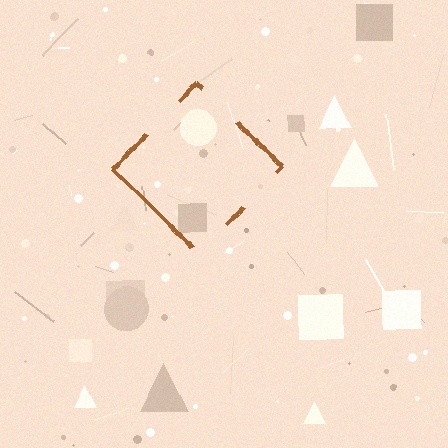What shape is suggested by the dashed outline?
The dashed outline suggests a diamond.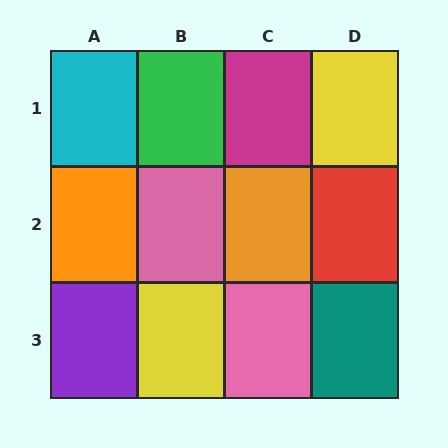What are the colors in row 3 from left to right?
Purple, yellow, pink, teal.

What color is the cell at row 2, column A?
Orange.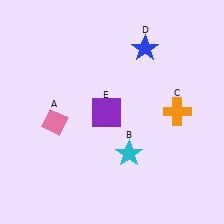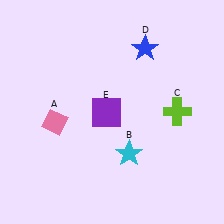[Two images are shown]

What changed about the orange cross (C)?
In Image 1, C is orange. In Image 2, it changed to lime.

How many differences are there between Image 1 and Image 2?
There is 1 difference between the two images.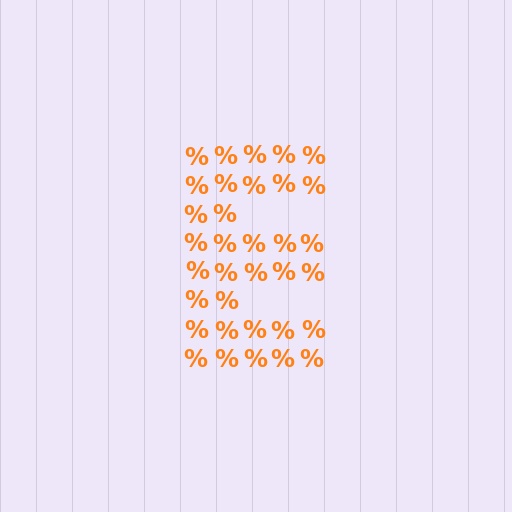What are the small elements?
The small elements are percent signs.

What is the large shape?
The large shape is the letter E.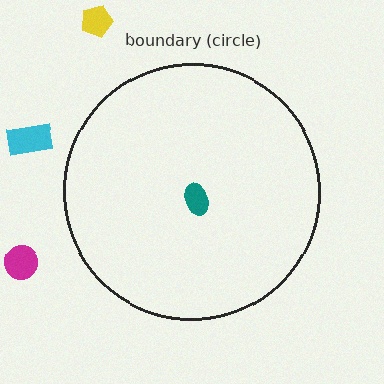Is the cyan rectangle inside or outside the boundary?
Outside.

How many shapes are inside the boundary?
1 inside, 3 outside.